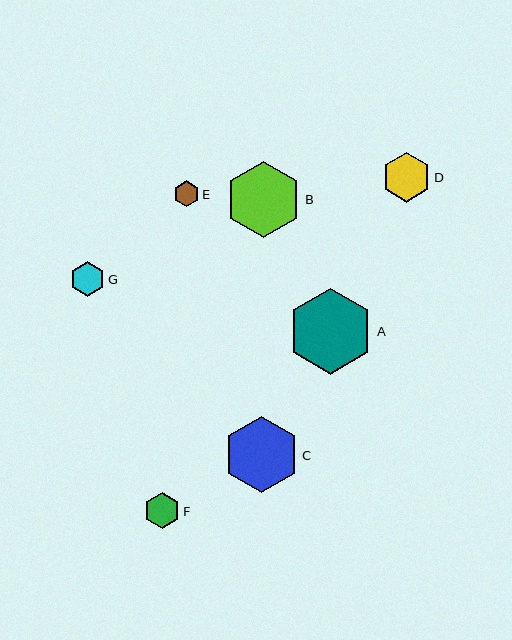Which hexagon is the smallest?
Hexagon E is the smallest with a size of approximately 25 pixels.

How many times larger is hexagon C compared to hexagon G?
Hexagon C is approximately 2.2 times the size of hexagon G.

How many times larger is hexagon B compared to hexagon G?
Hexagon B is approximately 2.2 times the size of hexagon G.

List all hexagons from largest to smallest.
From largest to smallest: A, B, C, D, F, G, E.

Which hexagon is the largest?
Hexagon A is the largest with a size of approximately 86 pixels.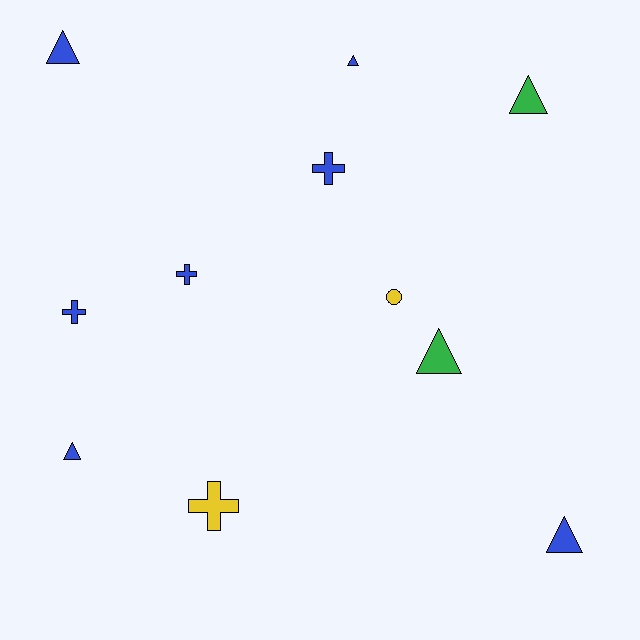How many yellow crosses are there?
There is 1 yellow cross.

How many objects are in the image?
There are 11 objects.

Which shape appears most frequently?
Triangle, with 6 objects.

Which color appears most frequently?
Blue, with 7 objects.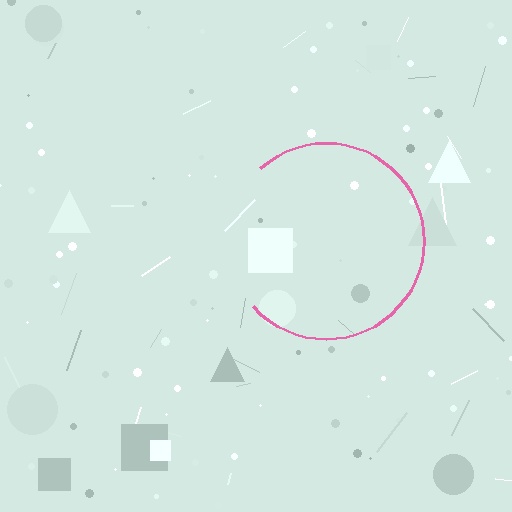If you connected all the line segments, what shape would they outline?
They would outline a circle.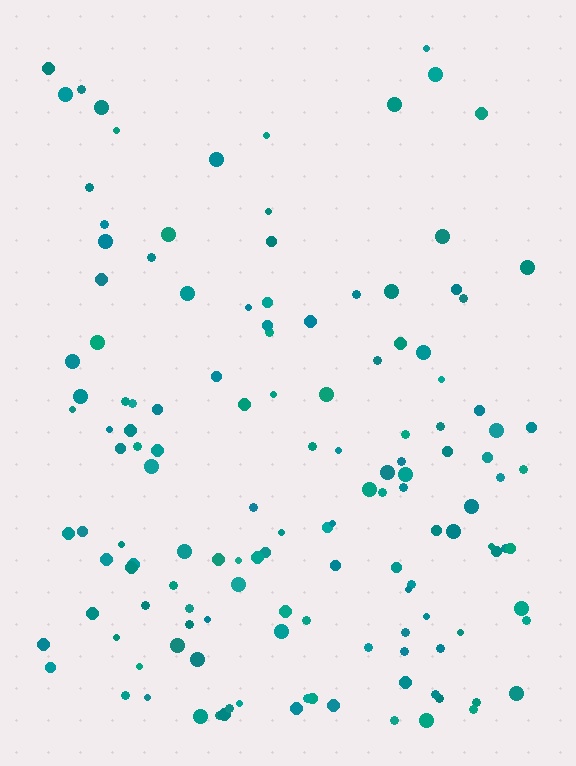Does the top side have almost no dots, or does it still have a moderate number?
Still a moderate number, just noticeably fewer than the bottom.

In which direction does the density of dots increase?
From top to bottom, with the bottom side densest.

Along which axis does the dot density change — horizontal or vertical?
Vertical.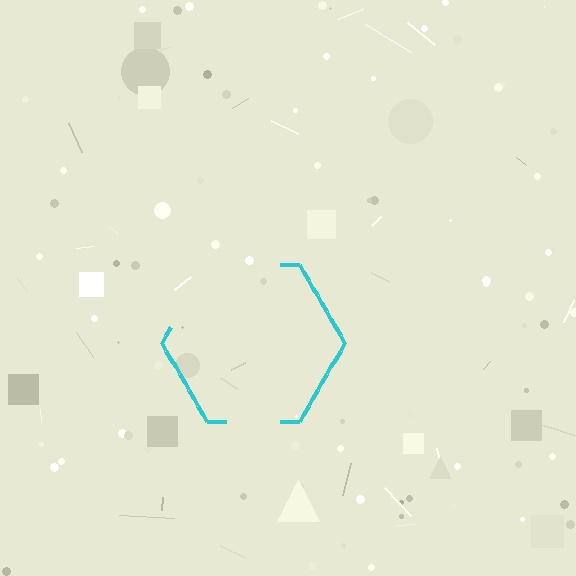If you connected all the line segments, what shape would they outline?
They would outline a hexagon.